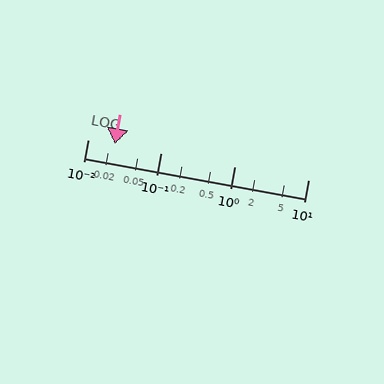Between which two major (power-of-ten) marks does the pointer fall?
The pointer is between 0.01 and 0.1.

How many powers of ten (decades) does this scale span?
The scale spans 3 decades, from 0.01 to 10.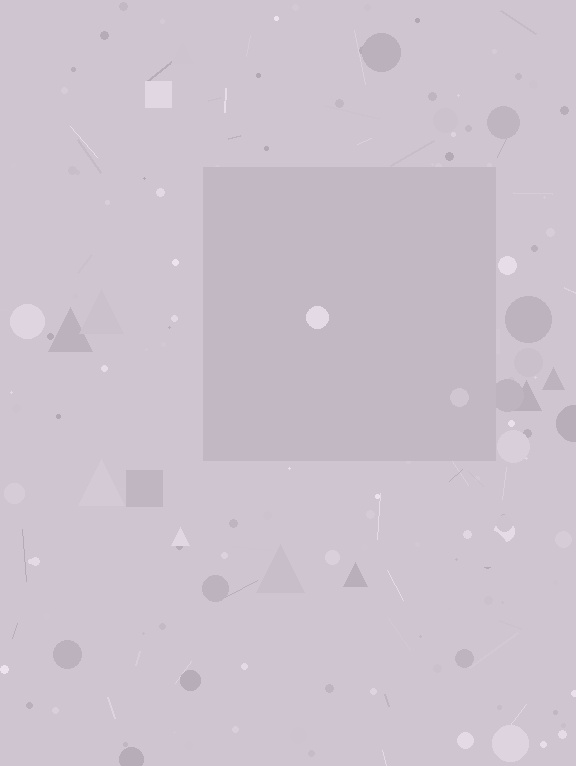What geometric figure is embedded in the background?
A square is embedded in the background.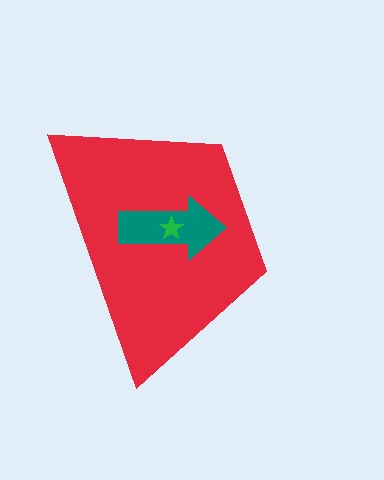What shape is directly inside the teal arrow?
The green star.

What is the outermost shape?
The red trapezoid.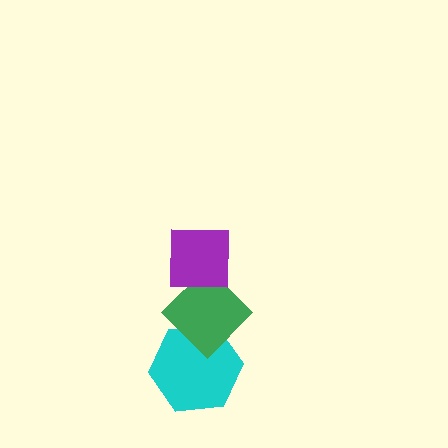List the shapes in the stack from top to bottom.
From top to bottom: the purple square, the green diamond, the cyan hexagon.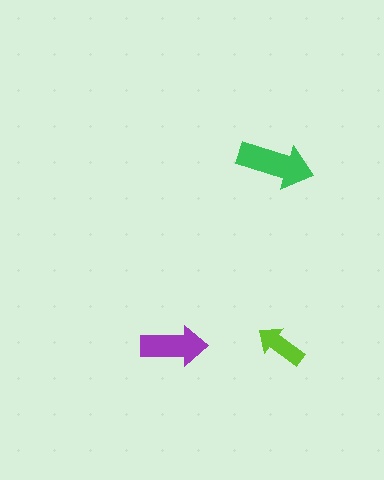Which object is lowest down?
The purple arrow is bottommost.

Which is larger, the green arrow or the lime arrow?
The green one.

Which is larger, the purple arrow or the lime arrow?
The purple one.